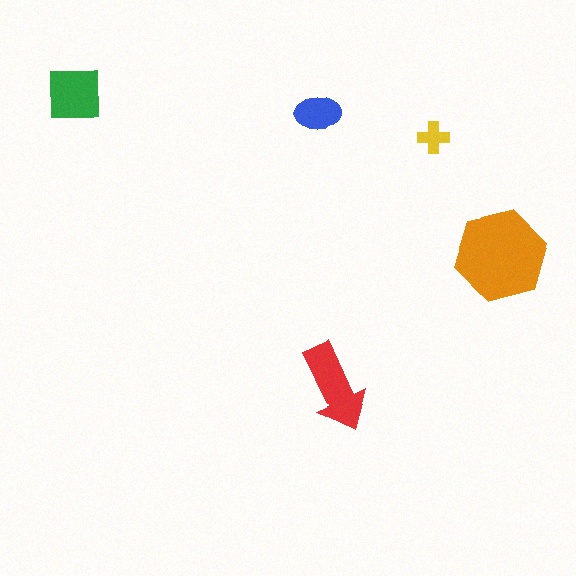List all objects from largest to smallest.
The orange hexagon, the red arrow, the green square, the blue ellipse, the yellow cross.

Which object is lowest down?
The red arrow is bottommost.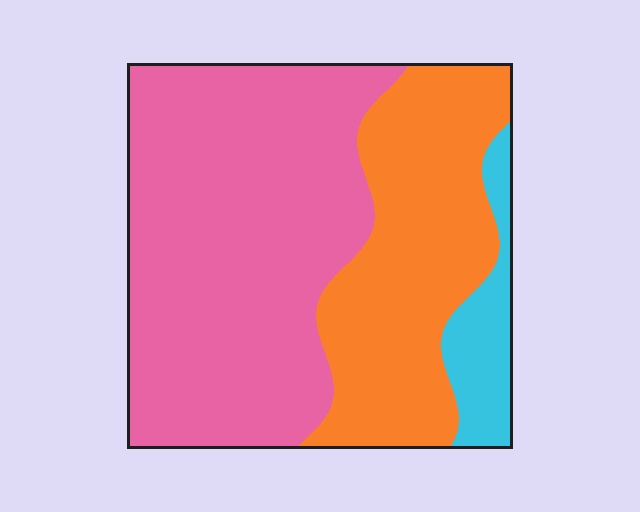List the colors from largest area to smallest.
From largest to smallest: pink, orange, cyan.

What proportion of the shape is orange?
Orange covers about 35% of the shape.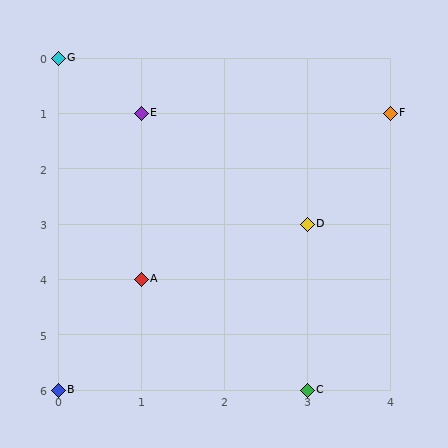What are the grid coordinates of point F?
Point F is at grid coordinates (4, 1).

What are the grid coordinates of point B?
Point B is at grid coordinates (0, 6).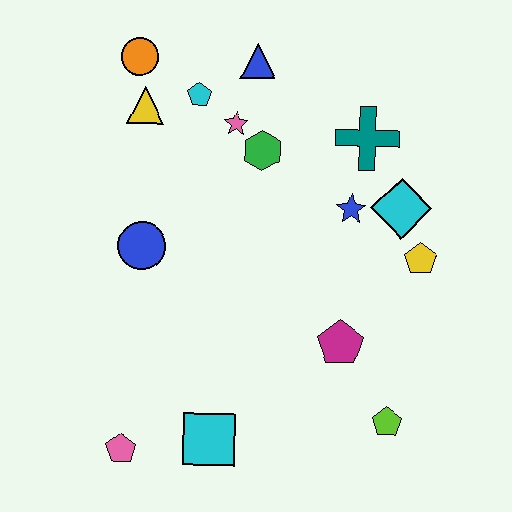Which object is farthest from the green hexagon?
The pink pentagon is farthest from the green hexagon.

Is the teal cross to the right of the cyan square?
Yes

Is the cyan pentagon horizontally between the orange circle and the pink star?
Yes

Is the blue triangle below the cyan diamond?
No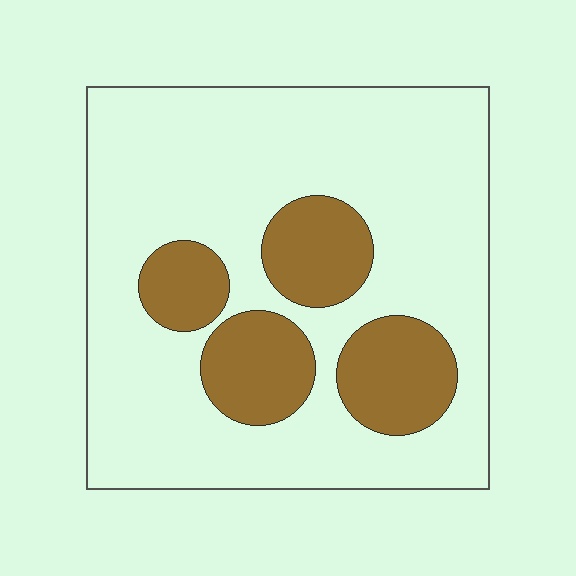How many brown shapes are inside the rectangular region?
4.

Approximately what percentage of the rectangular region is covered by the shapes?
Approximately 25%.